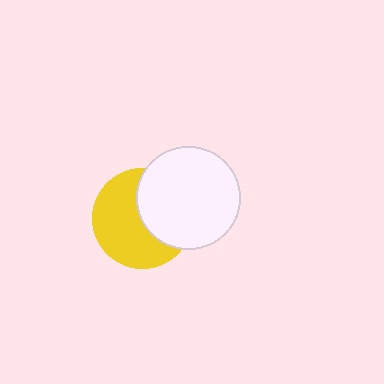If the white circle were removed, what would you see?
You would see the complete yellow circle.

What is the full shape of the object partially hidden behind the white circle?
The partially hidden object is a yellow circle.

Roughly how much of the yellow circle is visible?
About half of it is visible (roughly 58%).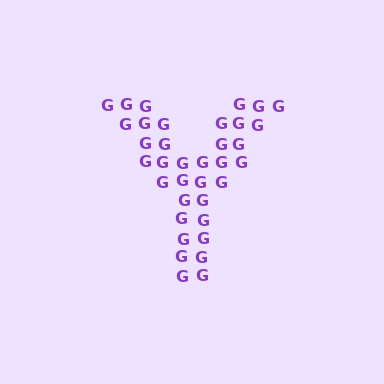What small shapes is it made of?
It is made of small letter G's.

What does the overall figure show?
The overall figure shows the letter Y.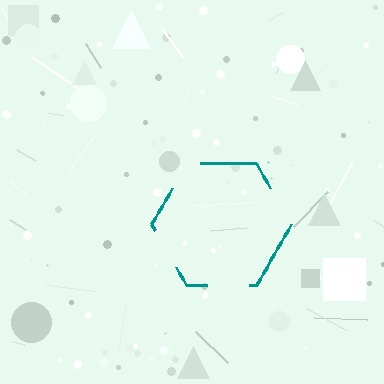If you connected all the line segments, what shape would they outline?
They would outline a hexagon.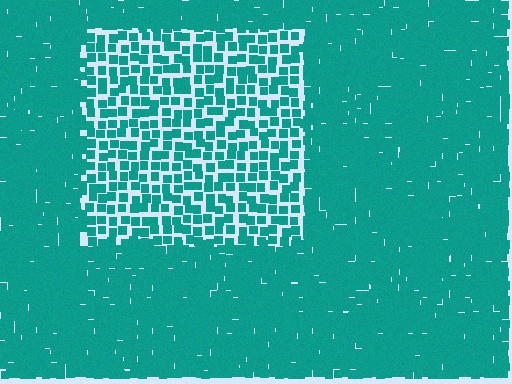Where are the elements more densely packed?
The elements are more densely packed outside the rectangle boundary.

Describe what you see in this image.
The image contains small teal elements arranged at two different densities. A rectangle-shaped region is visible where the elements are less densely packed than the surrounding area.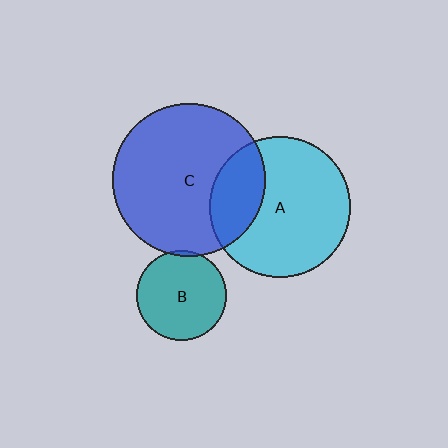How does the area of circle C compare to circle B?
Approximately 2.9 times.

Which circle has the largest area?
Circle C (blue).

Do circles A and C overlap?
Yes.